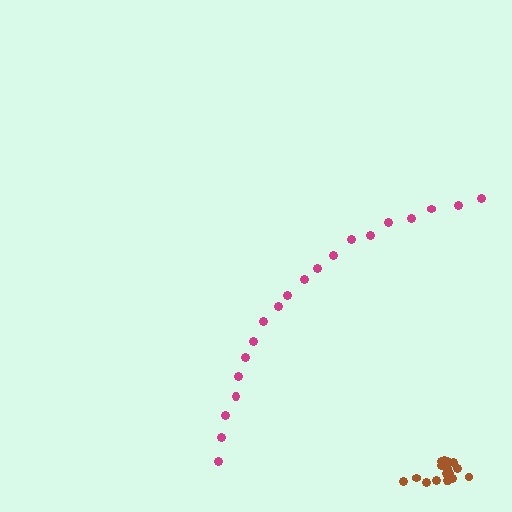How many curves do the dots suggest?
There are 2 distinct paths.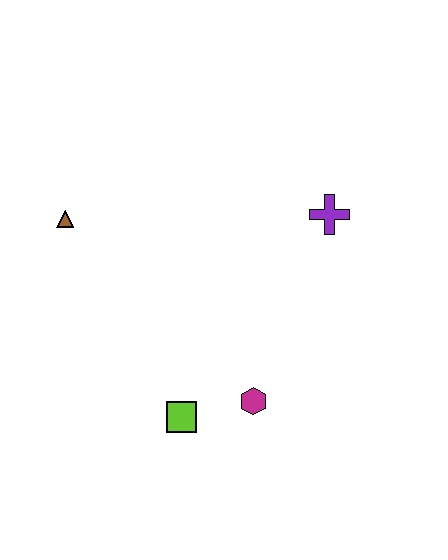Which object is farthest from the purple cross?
The brown triangle is farthest from the purple cross.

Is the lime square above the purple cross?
No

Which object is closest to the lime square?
The magenta hexagon is closest to the lime square.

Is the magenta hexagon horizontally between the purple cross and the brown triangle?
Yes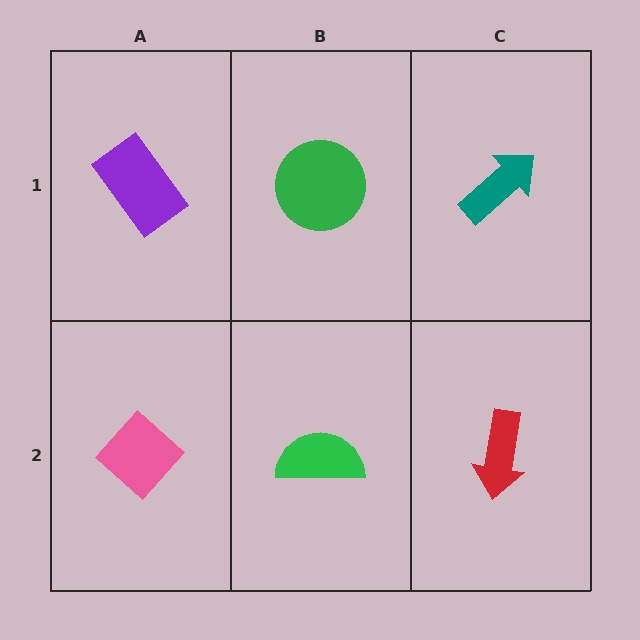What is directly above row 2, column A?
A purple rectangle.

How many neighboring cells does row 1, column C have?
2.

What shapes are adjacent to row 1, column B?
A green semicircle (row 2, column B), a purple rectangle (row 1, column A), a teal arrow (row 1, column C).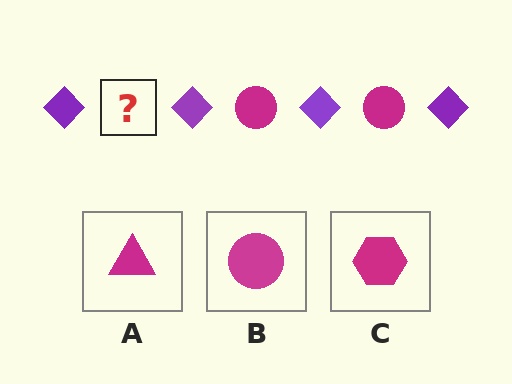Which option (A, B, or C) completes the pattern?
B.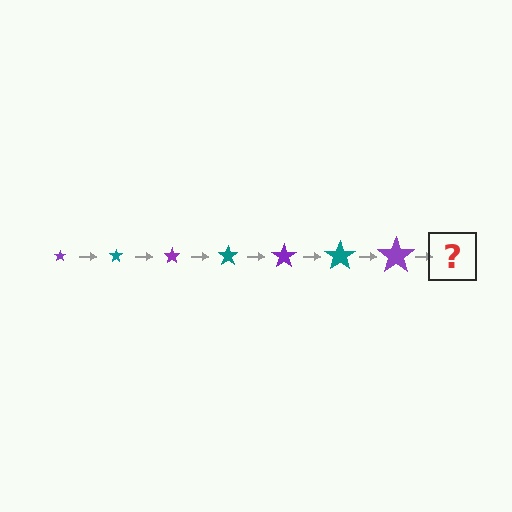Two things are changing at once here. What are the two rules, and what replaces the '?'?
The two rules are that the star grows larger each step and the color cycles through purple and teal. The '?' should be a teal star, larger than the previous one.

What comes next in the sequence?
The next element should be a teal star, larger than the previous one.